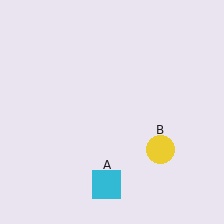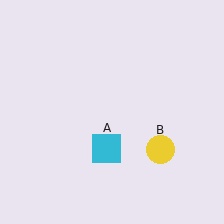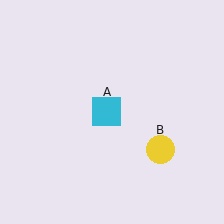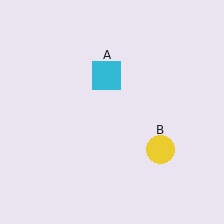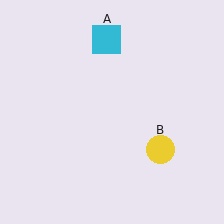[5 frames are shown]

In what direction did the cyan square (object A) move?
The cyan square (object A) moved up.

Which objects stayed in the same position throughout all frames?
Yellow circle (object B) remained stationary.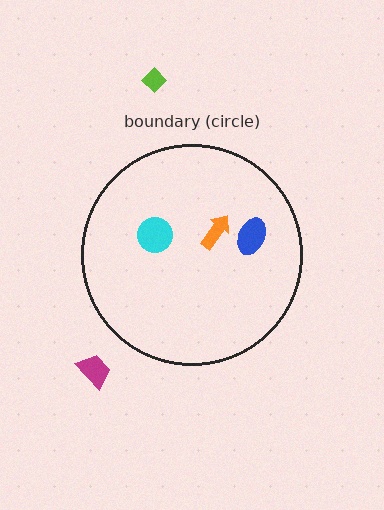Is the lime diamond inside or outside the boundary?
Outside.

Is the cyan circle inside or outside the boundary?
Inside.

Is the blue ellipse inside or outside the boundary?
Inside.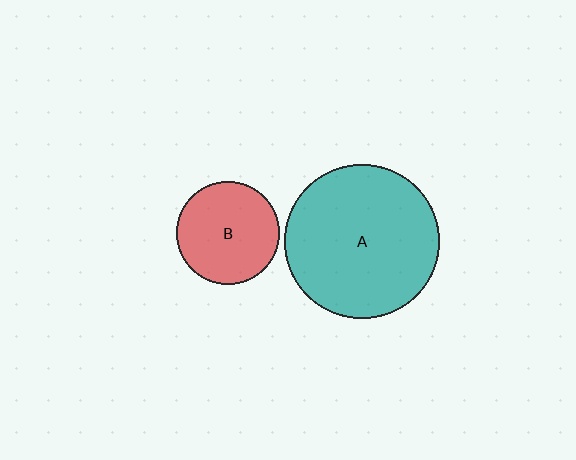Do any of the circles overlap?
No, none of the circles overlap.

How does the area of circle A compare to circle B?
Approximately 2.3 times.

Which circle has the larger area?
Circle A (teal).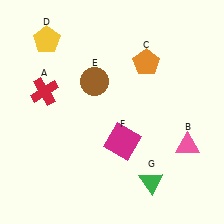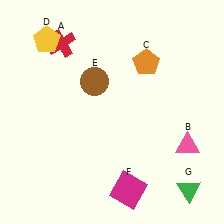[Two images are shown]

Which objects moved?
The objects that moved are: the red cross (A), the magenta square (F), the green triangle (G).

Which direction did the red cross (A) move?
The red cross (A) moved up.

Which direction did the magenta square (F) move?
The magenta square (F) moved down.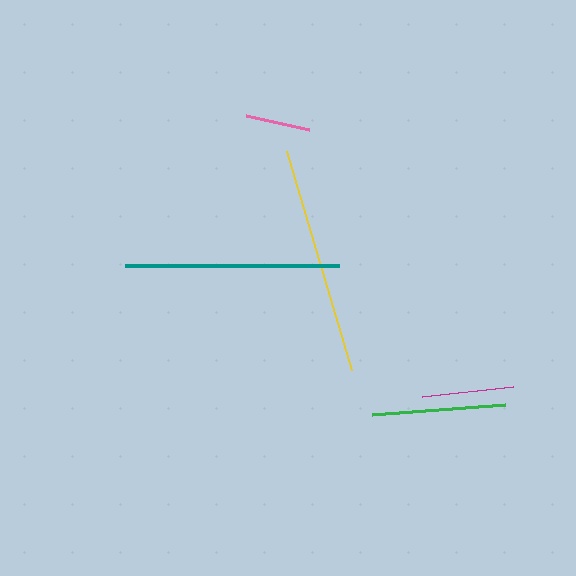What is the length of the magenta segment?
The magenta segment is approximately 92 pixels long.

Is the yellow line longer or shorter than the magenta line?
The yellow line is longer than the magenta line.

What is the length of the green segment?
The green segment is approximately 133 pixels long.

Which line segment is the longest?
The yellow line is the longest at approximately 228 pixels.